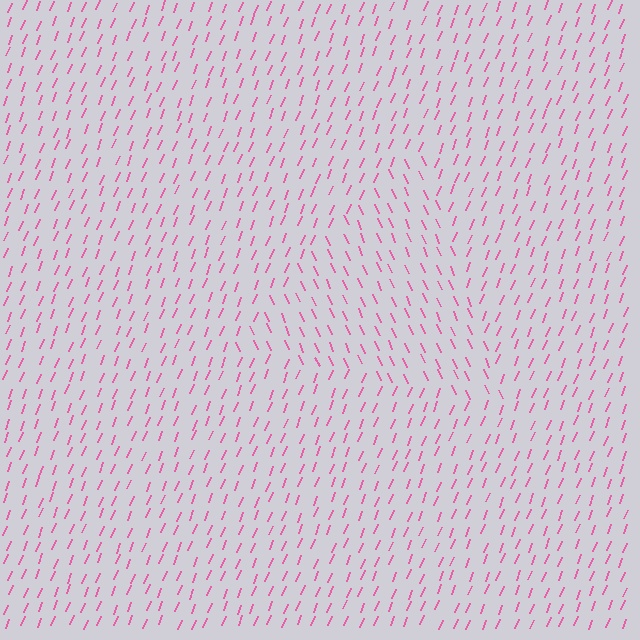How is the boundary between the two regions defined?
The boundary is defined purely by a change in line orientation (approximately 45 degrees difference). All lines are the same color and thickness.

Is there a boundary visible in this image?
Yes, there is a texture boundary formed by a change in line orientation.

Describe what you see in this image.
The image is filled with small pink line segments. A triangle region in the image has lines oriented differently from the surrounding lines, creating a visible texture boundary.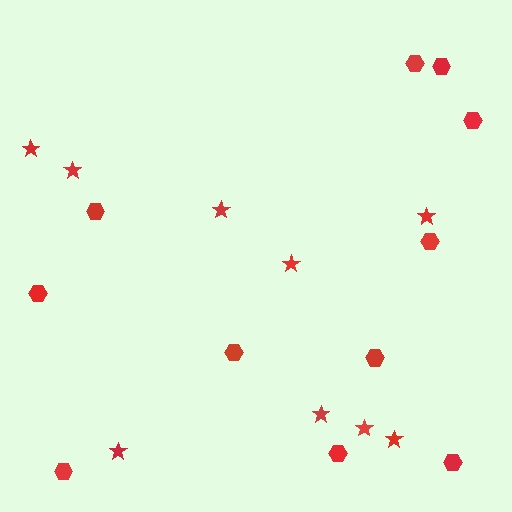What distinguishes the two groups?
There are 2 groups: one group of hexagons (11) and one group of stars (9).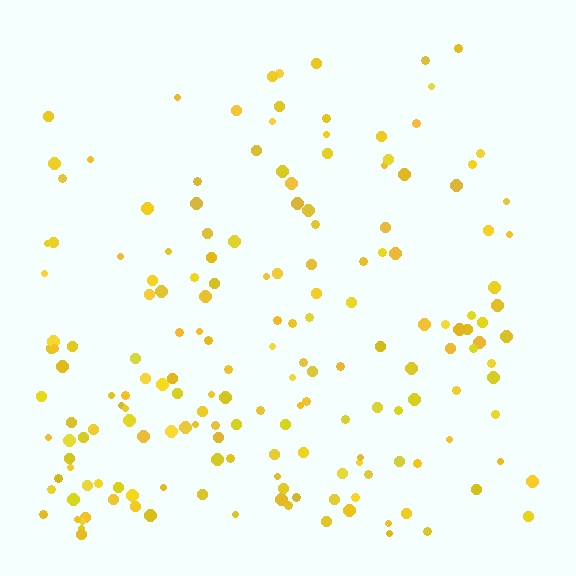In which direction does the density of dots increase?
From top to bottom, with the bottom side densest.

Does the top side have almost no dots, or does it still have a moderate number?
Still a moderate number, just noticeably fewer than the bottom.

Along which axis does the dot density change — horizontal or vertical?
Vertical.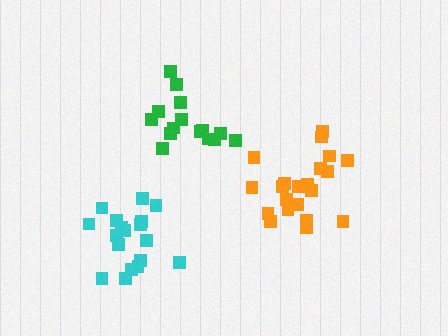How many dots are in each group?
Group 1: 15 dots, Group 2: 18 dots, Group 3: 21 dots (54 total).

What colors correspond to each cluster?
The clusters are colored: green, cyan, orange.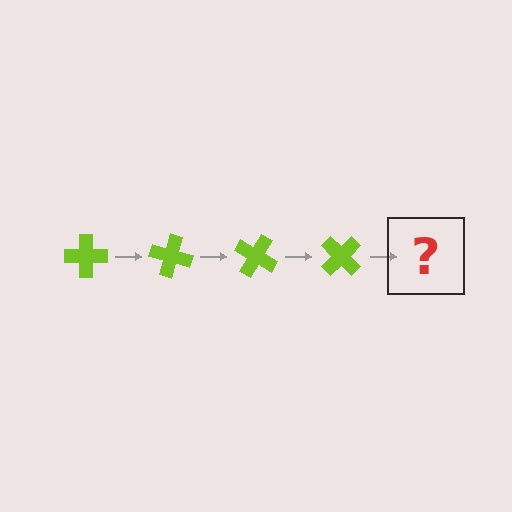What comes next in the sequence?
The next element should be a lime cross rotated 60 degrees.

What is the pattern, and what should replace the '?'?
The pattern is that the cross rotates 15 degrees each step. The '?' should be a lime cross rotated 60 degrees.